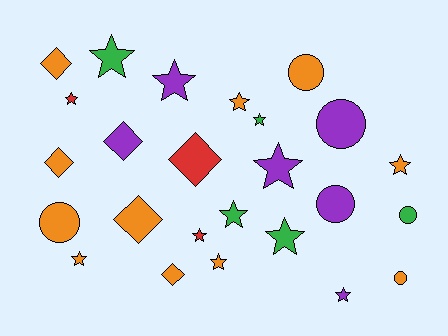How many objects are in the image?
There are 25 objects.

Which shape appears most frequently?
Star, with 13 objects.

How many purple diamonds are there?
There is 1 purple diamond.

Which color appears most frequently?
Orange, with 11 objects.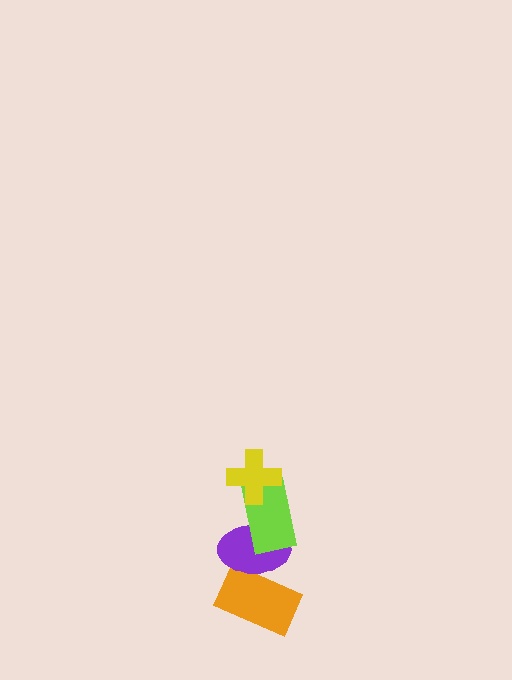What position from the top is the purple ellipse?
The purple ellipse is 3rd from the top.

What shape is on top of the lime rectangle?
The yellow cross is on top of the lime rectangle.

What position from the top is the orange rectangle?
The orange rectangle is 4th from the top.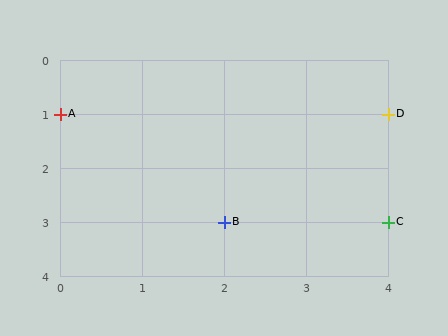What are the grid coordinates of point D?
Point D is at grid coordinates (4, 1).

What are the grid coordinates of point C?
Point C is at grid coordinates (4, 3).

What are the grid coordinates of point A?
Point A is at grid coordinates (0, 1).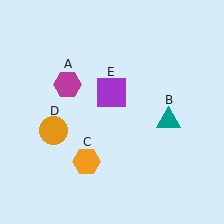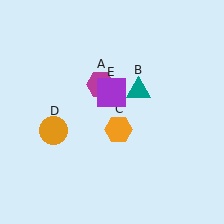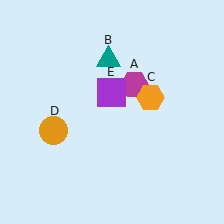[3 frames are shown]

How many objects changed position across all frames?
3 objects changed position: magenta hexagon (object A), teal triangle (object B), orange hexagon (object C).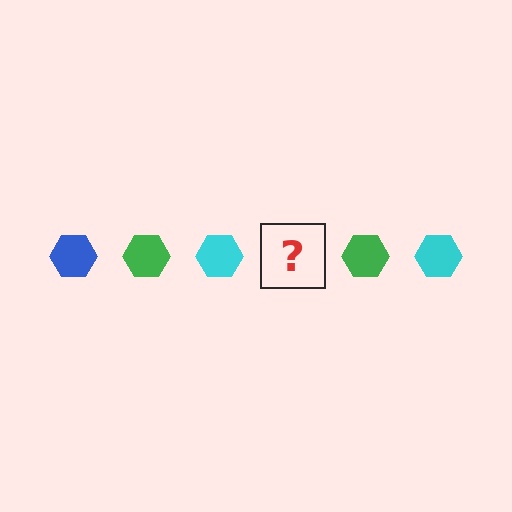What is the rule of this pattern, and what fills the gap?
The rule is that the pattern cycles through blue, green, cyan hexagons. The gap should be filled with a blue hexagon.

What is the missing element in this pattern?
The missing element is a blue hexagon.